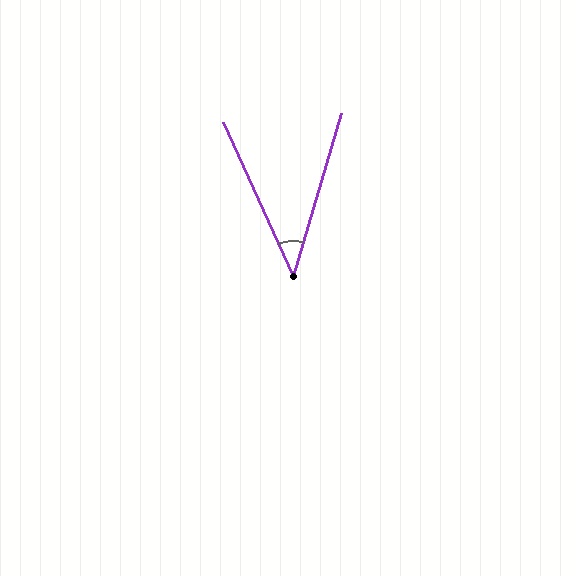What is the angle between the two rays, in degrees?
Approximately 41 degrees.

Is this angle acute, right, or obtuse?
It is acute.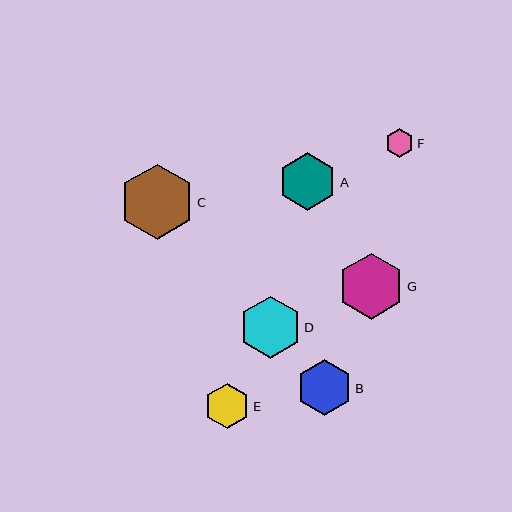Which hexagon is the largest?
Hexagon C is the largest with a size of approximately 75 pixels.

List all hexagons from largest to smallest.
From largest to smallest: C, G, D, A, B, E, F.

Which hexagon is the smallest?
Hexagon F is the smallest with a size of approximately 28 pixels.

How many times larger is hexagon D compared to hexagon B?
Hexagon D is approximately 1.1 times the size of hexagon B.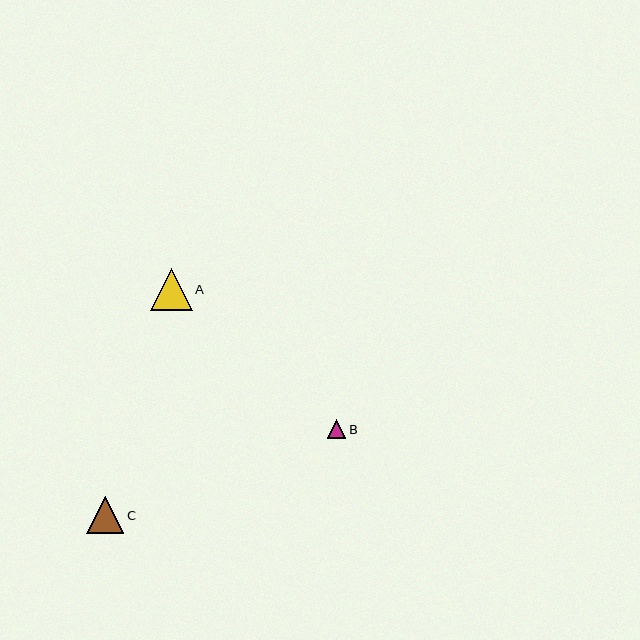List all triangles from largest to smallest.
From largest to smallest: A, C, B.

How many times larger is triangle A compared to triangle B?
Triangle A is approximately 2.3 times the size of triangle B.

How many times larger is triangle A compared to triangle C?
Triangle A is approximately 1.1 times the size of triangle C.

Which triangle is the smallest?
Triangle B is the smallest with a size of approximately 18 pixels.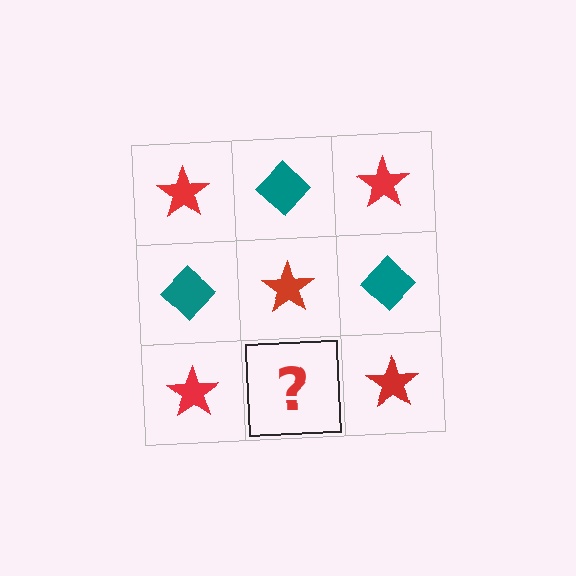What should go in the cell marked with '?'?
The missing cell should contain a teal diamond.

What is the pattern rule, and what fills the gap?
The rule is that it alternates red star and teal diamond in a checkerboard pattern. The gap should be filled with a teal diamond.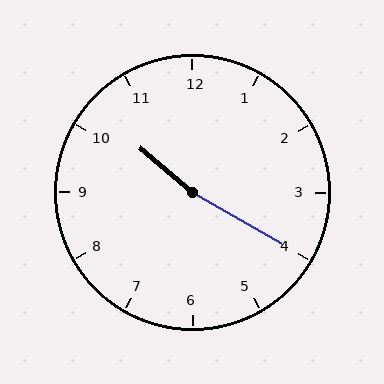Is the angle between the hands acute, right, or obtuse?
It is obtuse.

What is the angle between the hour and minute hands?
Approximately 170 degrees.